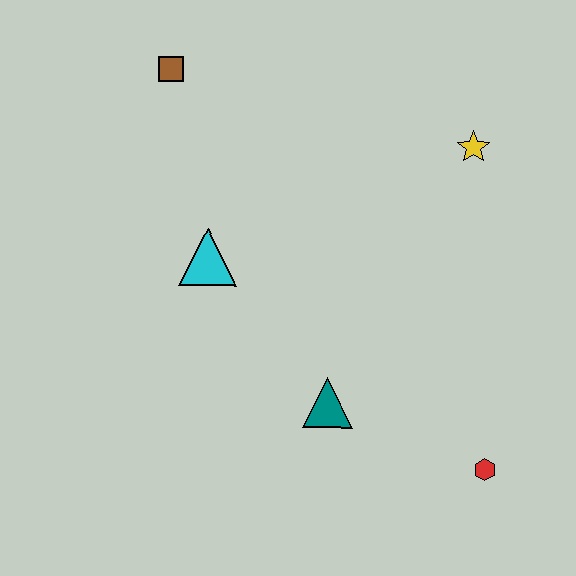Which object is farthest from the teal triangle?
The brown square is farthest from the teal triangle.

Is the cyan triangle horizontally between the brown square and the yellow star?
Yes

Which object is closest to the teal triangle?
The red hexagon is closest to the teal triangle.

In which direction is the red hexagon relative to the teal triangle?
The red hexagon is to the right of the teal triangle.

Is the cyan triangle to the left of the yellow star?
Yes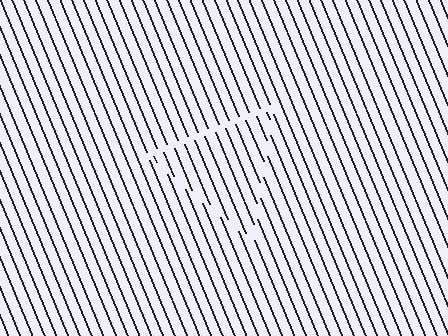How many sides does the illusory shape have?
3 sides — the line-ends trace a triangle.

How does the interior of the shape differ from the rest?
The interior of the shape contains the same grating, shifted by half a period — the contour is defined by the phase discontinuity where line-ends from the inner and outer gratings abut.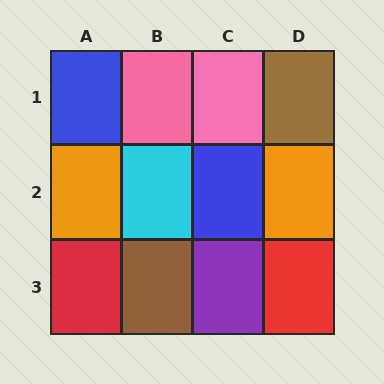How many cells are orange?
2 cells are orange.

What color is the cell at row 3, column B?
Brown.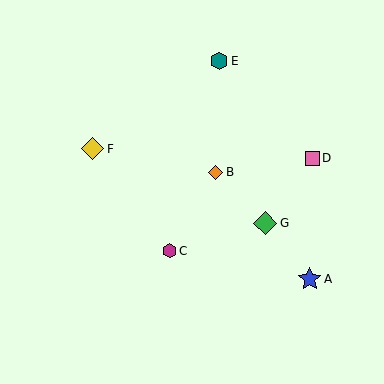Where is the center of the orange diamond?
The center of the orange diamond is at (216, 172).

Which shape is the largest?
The green diamond (labeled G) is the largest.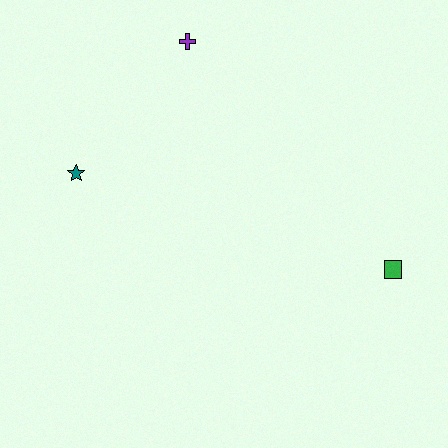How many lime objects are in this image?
There are no lime objects.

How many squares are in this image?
There is 1 square.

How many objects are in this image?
There are 3 objects.